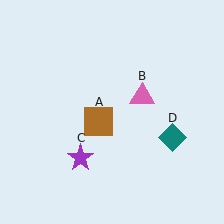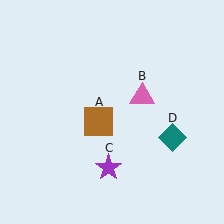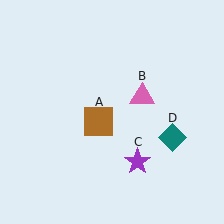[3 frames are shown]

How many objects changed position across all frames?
1 object changed position: purple star (object C).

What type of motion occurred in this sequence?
The purple star (object C) rotated counterclockwise around the center of the scene.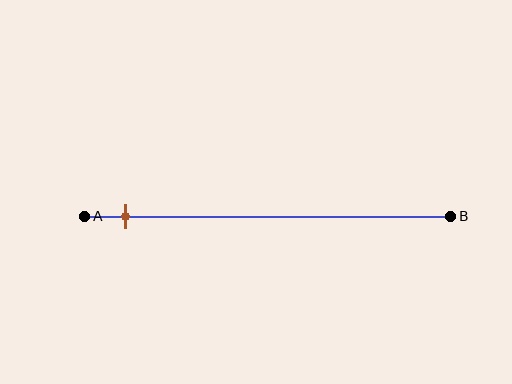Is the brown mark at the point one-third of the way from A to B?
No, the mark is at about 10% from A, not at the 33% one-third point.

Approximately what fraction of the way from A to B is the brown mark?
The brown mark is approximately 10% of the way from A to B.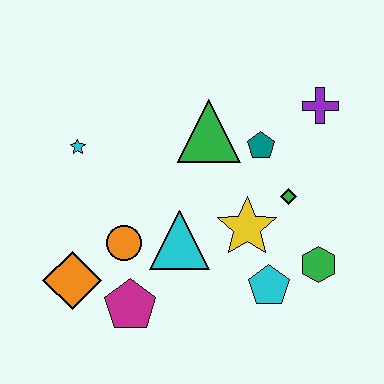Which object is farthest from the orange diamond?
The purple cross is farthest from the orange diamond.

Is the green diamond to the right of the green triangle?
Yes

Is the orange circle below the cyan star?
Yes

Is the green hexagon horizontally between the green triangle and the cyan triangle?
No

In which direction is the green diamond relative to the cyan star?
The green diamond is to the right of the cyan star.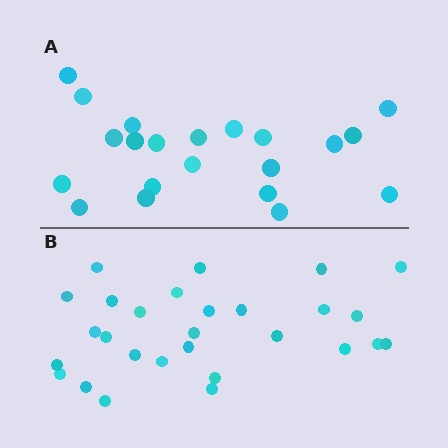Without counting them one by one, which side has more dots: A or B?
Region B (the bottom region) has more dots.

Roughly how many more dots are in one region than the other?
Region B has roughly 8 or so more dots than region A.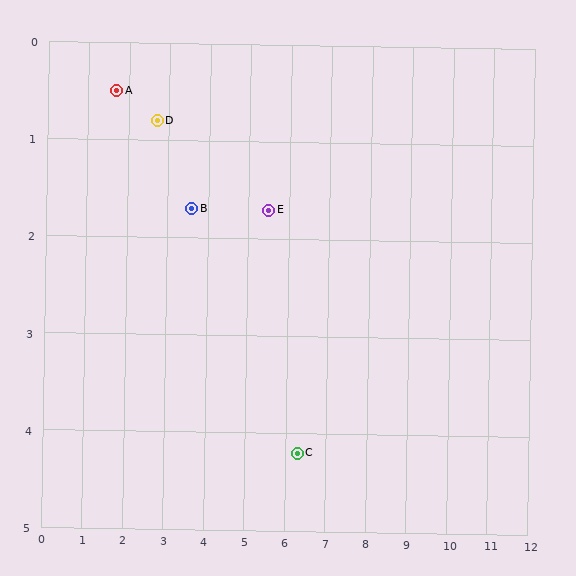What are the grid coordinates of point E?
Point E is at approximately (5.5, 1.7).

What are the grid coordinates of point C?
Point C is at approximately (6.3, 4.2).